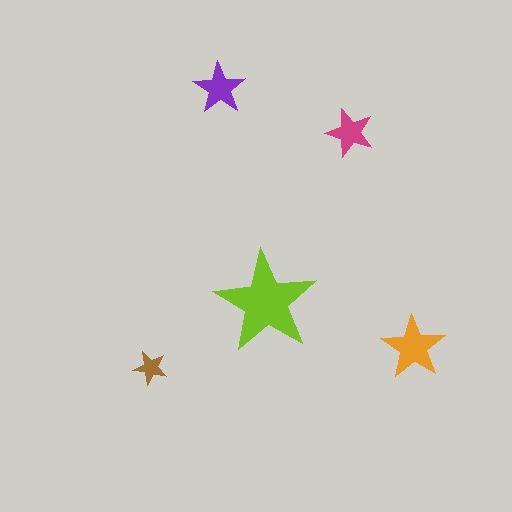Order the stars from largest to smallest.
the lime one, the orange one, the purple one, the magenta one, the brown one.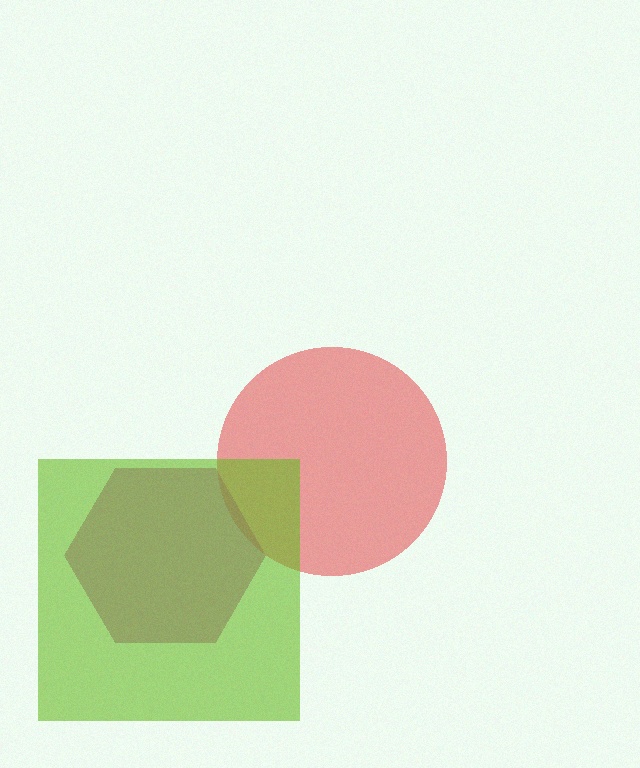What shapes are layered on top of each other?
The layered shapes are: a red circle, a magenta hexagon, a lime square.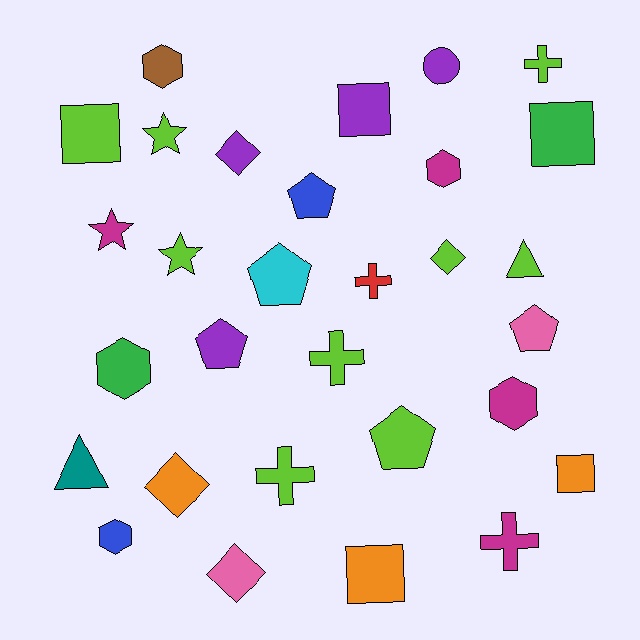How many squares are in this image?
There are 5 squares.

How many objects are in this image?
There are 30 objects.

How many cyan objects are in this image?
There is 1 cyan object.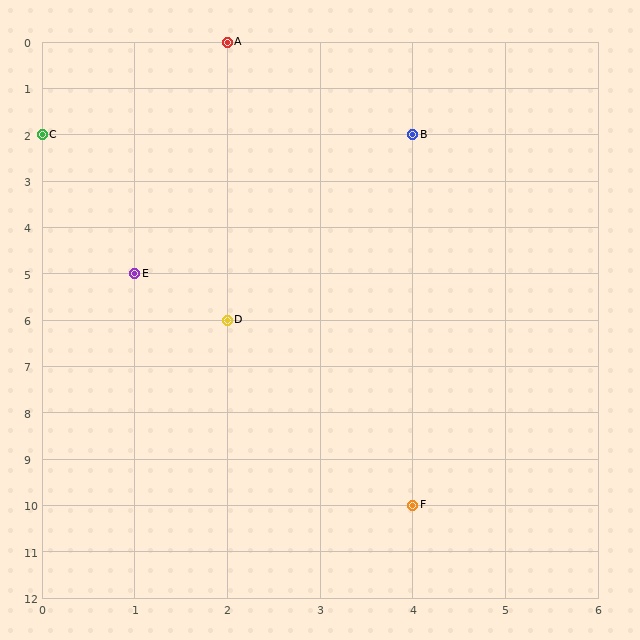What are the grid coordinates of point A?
Point A is at grid coordinates (2, 0).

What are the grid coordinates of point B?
Point B is at grid coordinates (4, 2).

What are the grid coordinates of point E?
Point E is at grid coordinates (1, 5).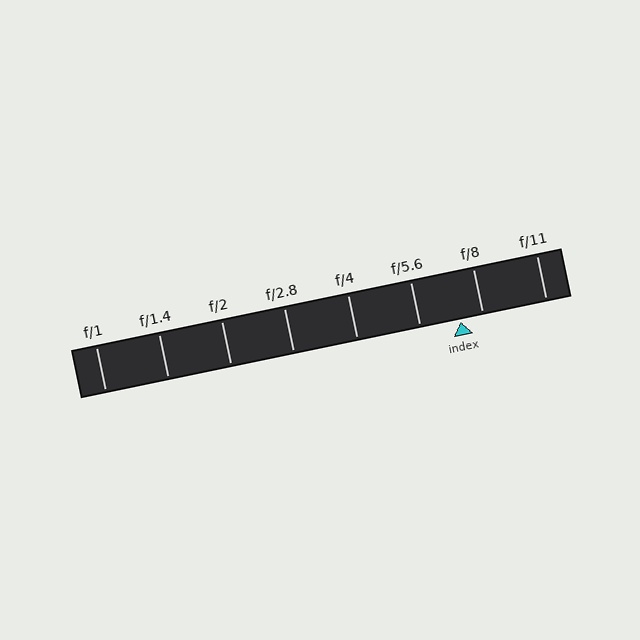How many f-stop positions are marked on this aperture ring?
There are 8 f-stop positions marked.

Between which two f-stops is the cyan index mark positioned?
The index mark is between f/5.6 and f/8.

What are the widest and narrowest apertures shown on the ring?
The widest aperture shown is f/1 and the narrowest is f/11.